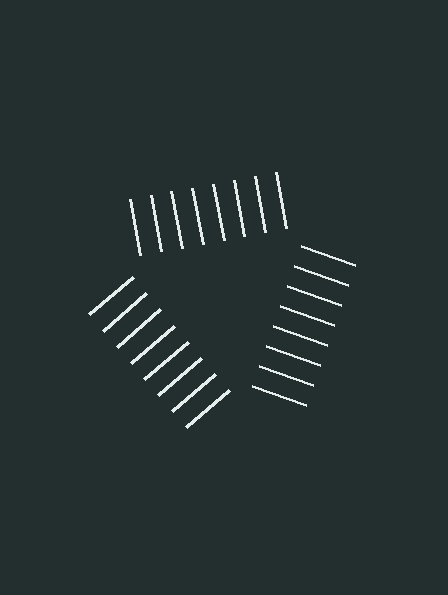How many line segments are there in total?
24 — 8 along each of the 3 edges.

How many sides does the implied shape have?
3 sides — the line-ends trace a triangle.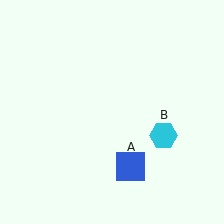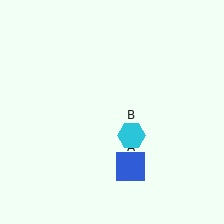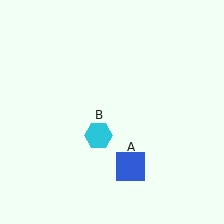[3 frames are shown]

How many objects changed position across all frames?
1 object changed position: cyan hexagon (object B).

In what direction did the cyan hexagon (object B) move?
The cyan hexagon (object B) moved left.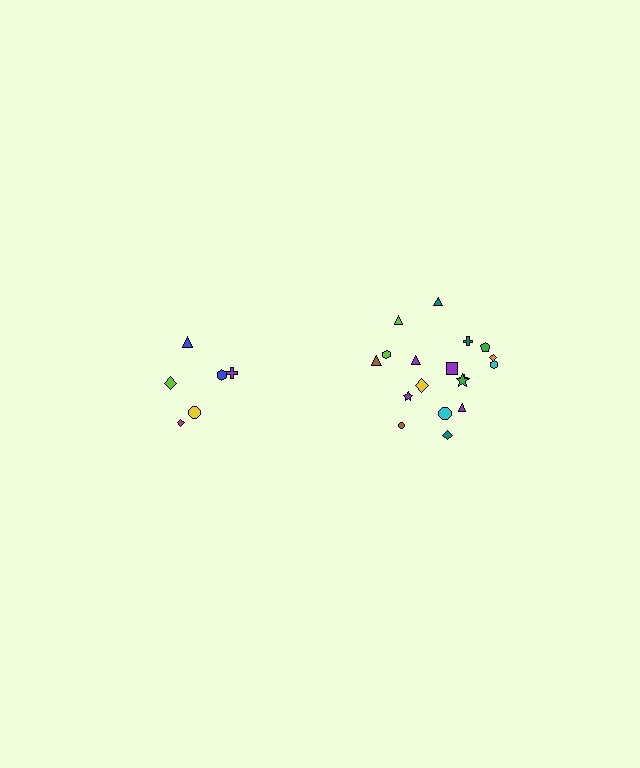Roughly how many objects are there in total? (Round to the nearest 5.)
Roughly 25 objects in total.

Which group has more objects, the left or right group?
The right group.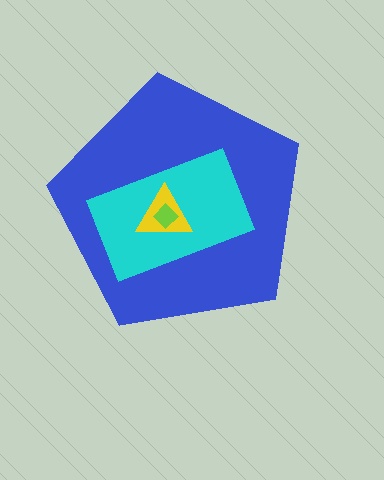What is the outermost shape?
The blue pentagon.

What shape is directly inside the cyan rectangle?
The yellow triangle.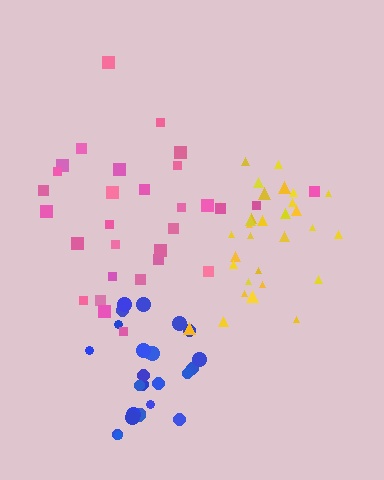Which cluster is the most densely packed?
Blue.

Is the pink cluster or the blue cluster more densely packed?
Blue.